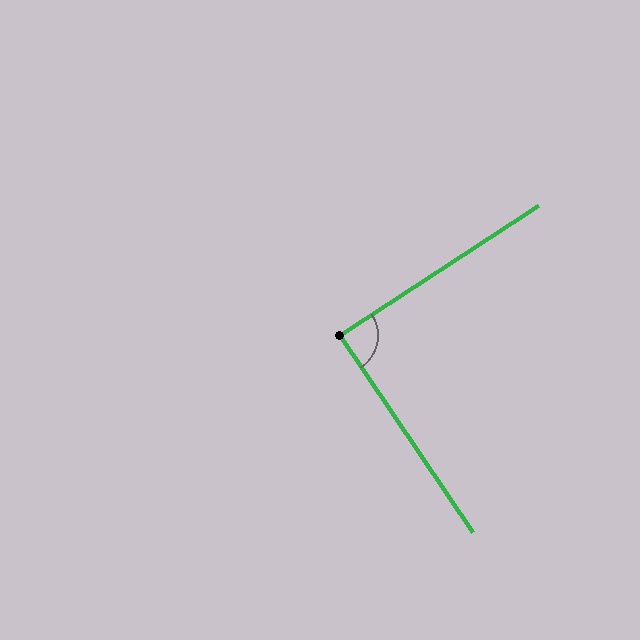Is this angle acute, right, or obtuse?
It is approximately a right angle.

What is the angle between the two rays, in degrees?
Approximately 89 degrees.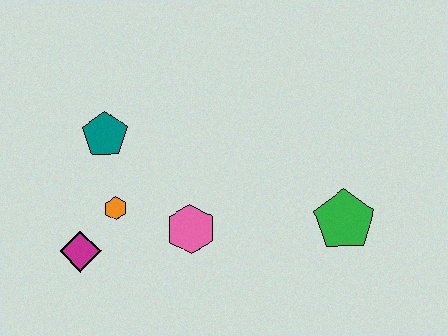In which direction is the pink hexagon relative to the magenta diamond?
The pink hexagon is to the right of the magenta diamond.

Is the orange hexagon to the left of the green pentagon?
Yes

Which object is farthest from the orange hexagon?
The green pentagon is farthest from the orange hexagon.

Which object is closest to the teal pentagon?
The orange hexagon is closest to the teal pentagon.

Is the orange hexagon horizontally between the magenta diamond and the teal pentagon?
No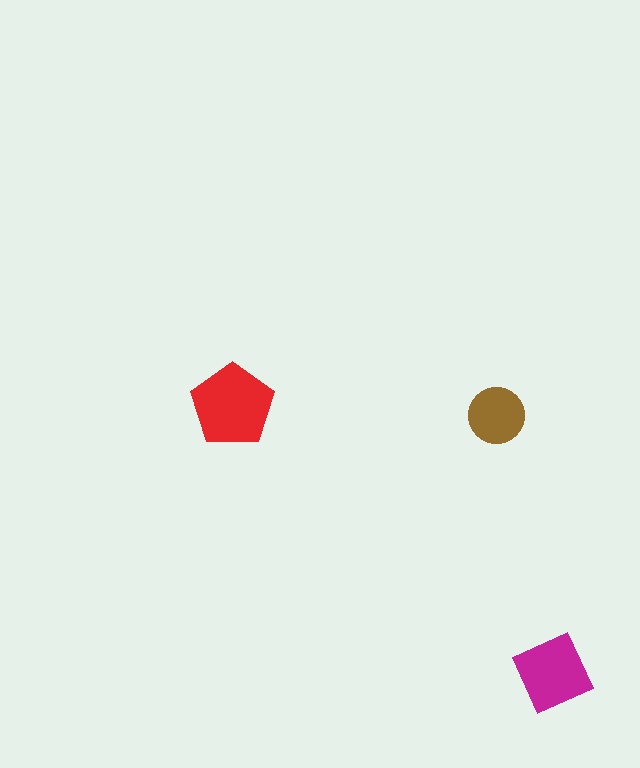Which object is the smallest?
The brown circle.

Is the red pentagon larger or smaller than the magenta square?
Larger.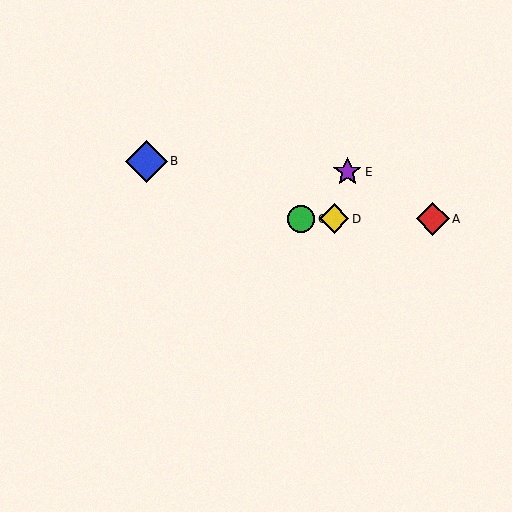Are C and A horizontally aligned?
Yes, both are at y≈219.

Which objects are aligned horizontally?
Objects A, C, D are aligned horizontally.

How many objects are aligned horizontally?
3 objects (A, C, D) are aligned horizontally.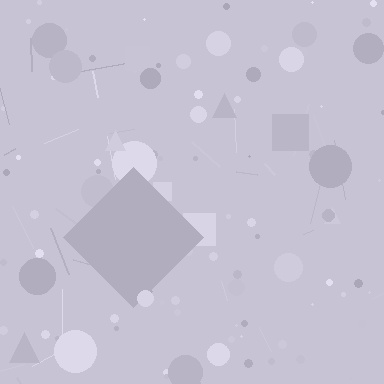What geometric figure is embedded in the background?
A diamond is embedded in the background.